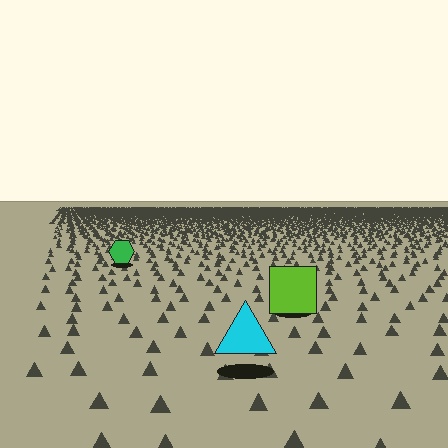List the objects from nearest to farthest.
From nearest to farthest: the cyan triangle, the lime square, the green hexagon.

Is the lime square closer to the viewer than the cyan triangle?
No. The cyan triangle is closer — you can tell from the texture gradient: the ground texture is coarser near it.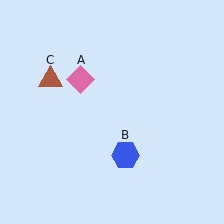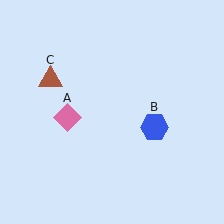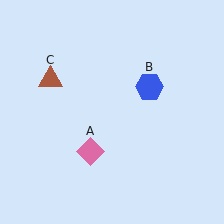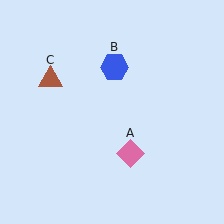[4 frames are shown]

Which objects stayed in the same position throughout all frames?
Brown triangle (object C) remained stationary.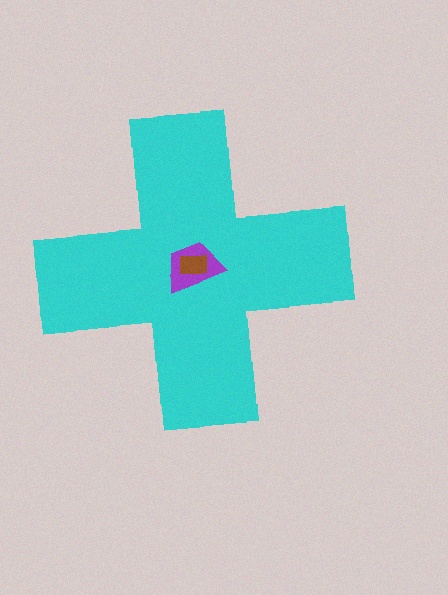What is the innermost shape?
The brown rectangle.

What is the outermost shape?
The cyan cross.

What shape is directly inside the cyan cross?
The purple trapezoid.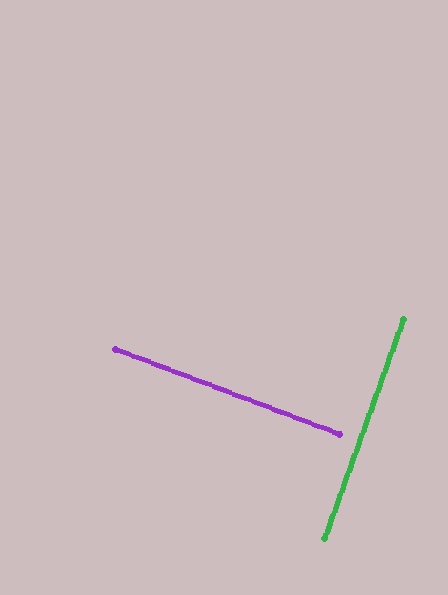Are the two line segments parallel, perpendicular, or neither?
Perpendicular — they meet at approximately 89°.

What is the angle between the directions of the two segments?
Approximately 89 degrees.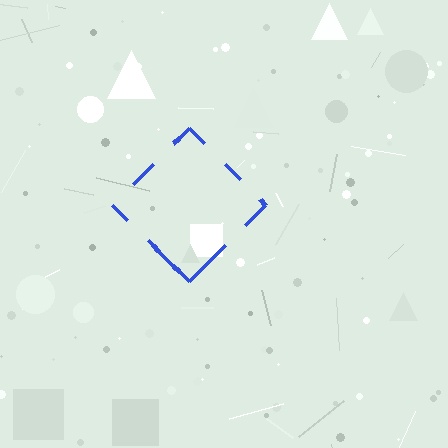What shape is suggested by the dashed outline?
The dashed outline suggests a diamond.